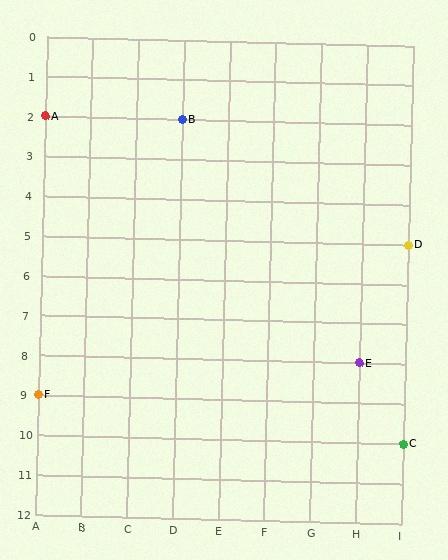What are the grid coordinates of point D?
Point D is at grid coordinates (I, 5).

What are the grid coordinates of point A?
Point A is at grid coordinates (A, 2).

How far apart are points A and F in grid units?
Points A and F are 7 rows apart.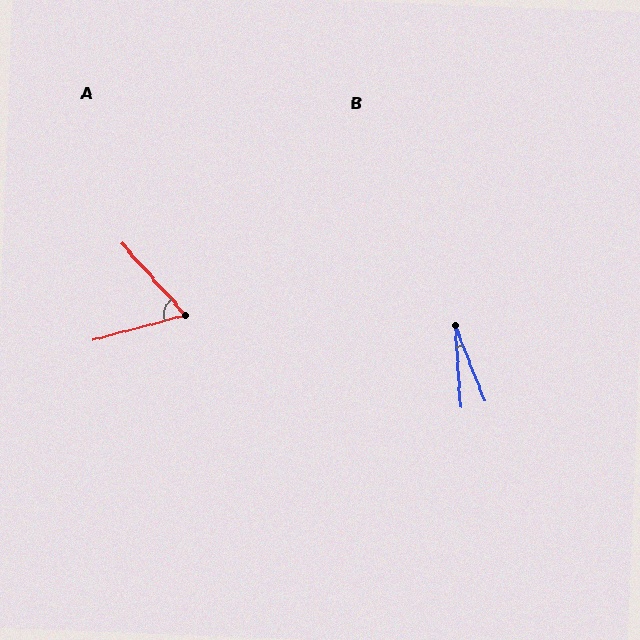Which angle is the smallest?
B, at approximately 17 degrees.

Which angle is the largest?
A, at approximately 64 degrees.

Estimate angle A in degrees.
Approximately 64 degrees.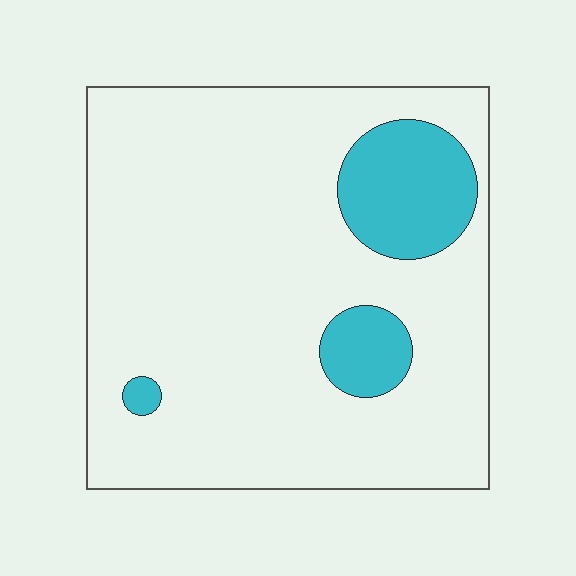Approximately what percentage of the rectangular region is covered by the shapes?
Approximately 15%.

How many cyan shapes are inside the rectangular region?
3.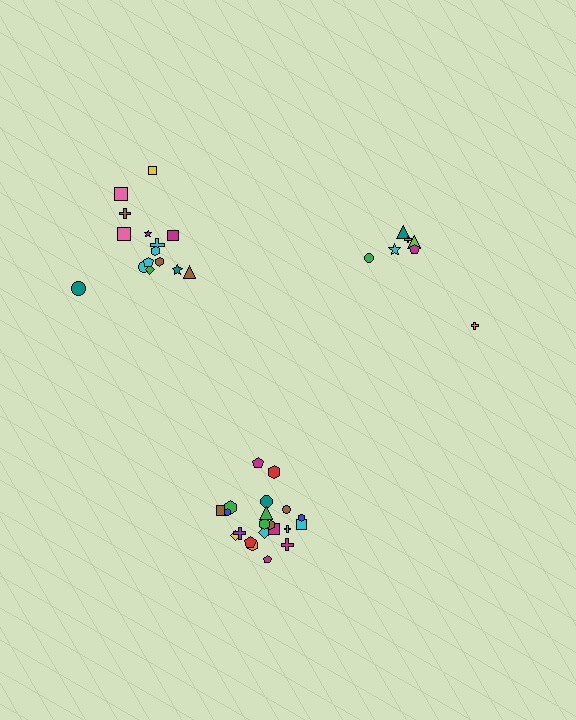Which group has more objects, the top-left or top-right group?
The top-left group.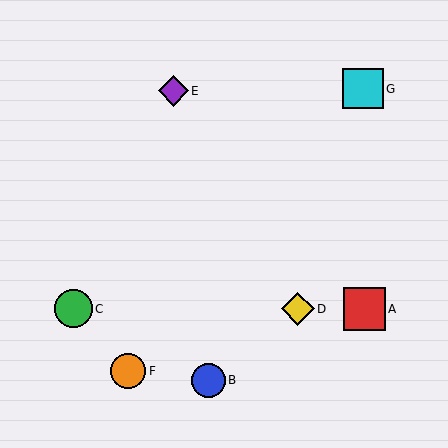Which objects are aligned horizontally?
Objects A, C, D are aligned horizontally.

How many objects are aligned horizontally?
3 objects (A, C, D) are aligned horizontally.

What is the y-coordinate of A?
Object A is at y≈309.